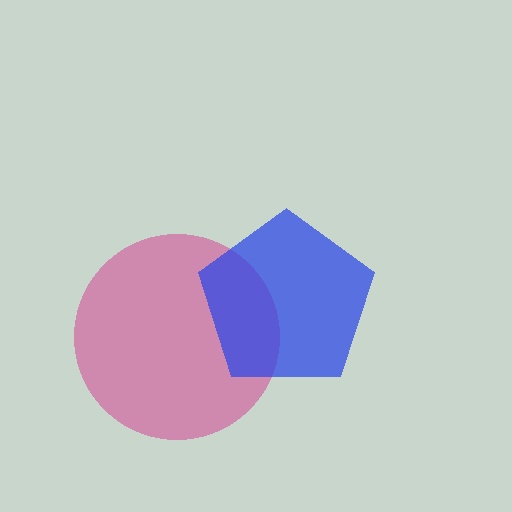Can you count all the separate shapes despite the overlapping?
Yes, there are 2 separate shapes.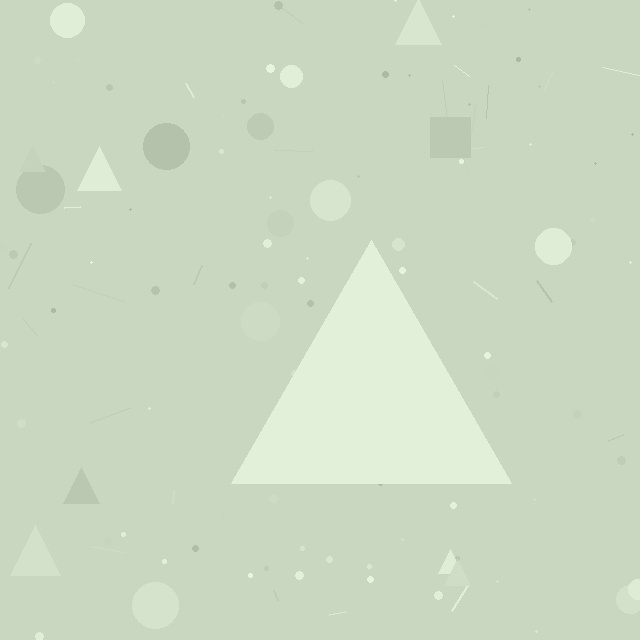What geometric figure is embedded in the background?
A triangle is embedded in the background.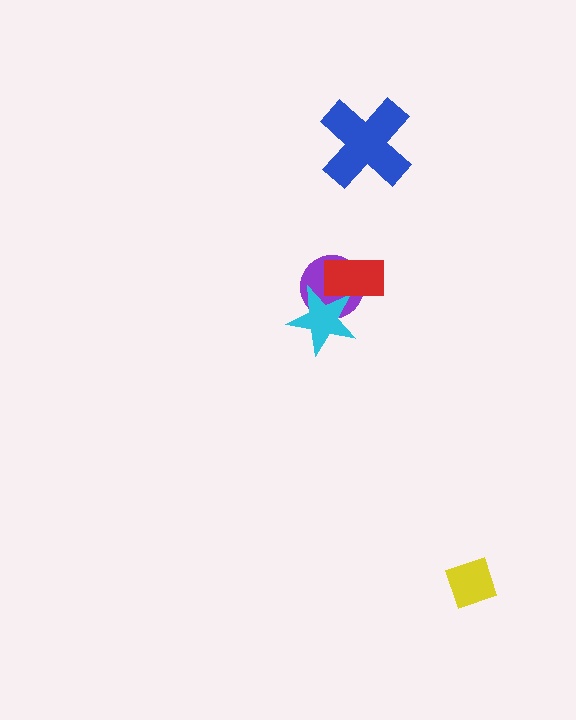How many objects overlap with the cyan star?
2 objects overlap with the cyan star.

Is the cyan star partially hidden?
Yes, it is partially covered by another shape.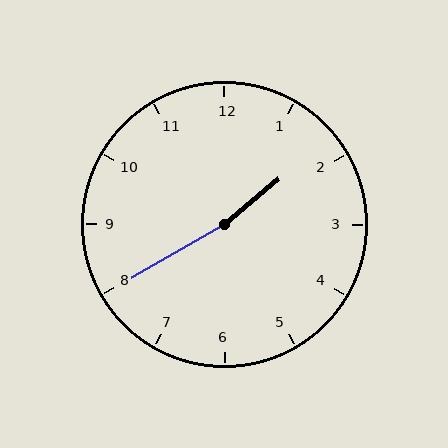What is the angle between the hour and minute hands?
Approximately 170 degrees.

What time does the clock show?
1:40.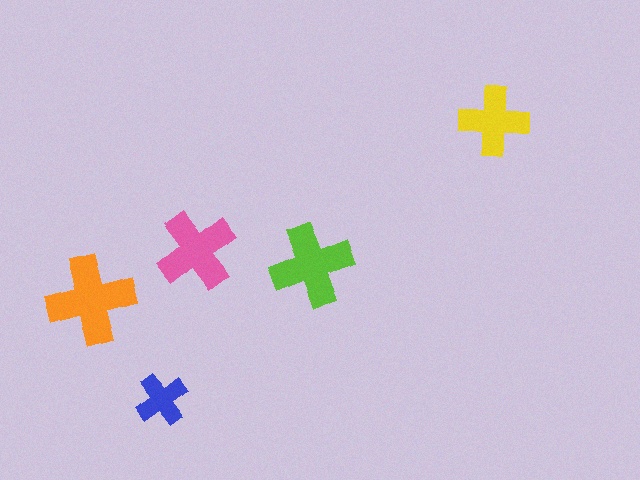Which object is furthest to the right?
The yellow cross is rightmost.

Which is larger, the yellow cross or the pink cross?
The pink one.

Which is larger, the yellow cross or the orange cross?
The orange one.